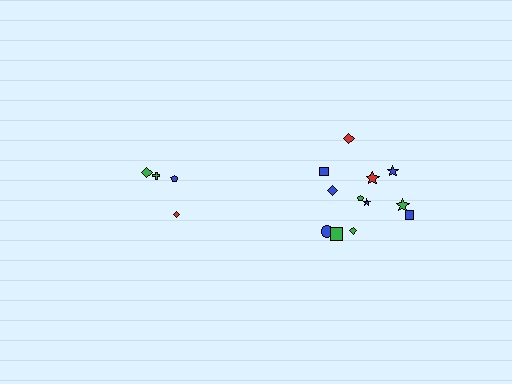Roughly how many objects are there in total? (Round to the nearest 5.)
Roughly 15 objects in total.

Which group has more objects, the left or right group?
The right group.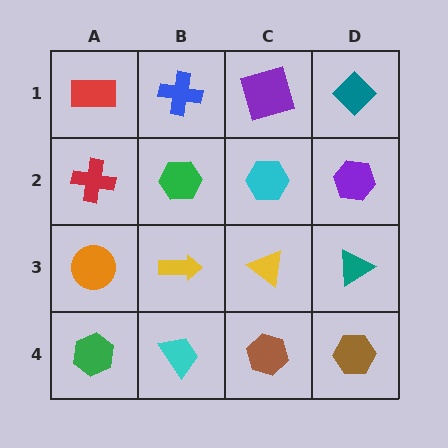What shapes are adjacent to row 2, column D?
A teal diamond (row 1, column D), a teal triangle (row 3, column D), a cyan hexagon (row 2, column C).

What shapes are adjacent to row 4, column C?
A yellow triangle (row 3, column C), a cyan trapezoid (row 4, column B), a brown hexagon (row 4, column D).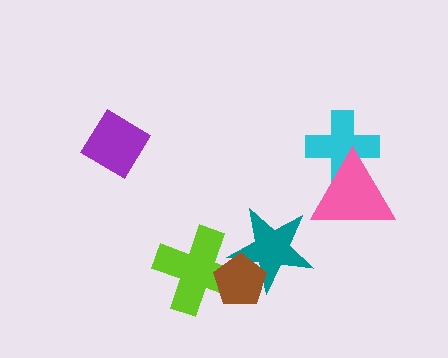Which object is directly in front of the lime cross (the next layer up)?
The teal star is directly in front of the lime cross.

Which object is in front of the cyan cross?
The pink triangle is in front of the cyan cross.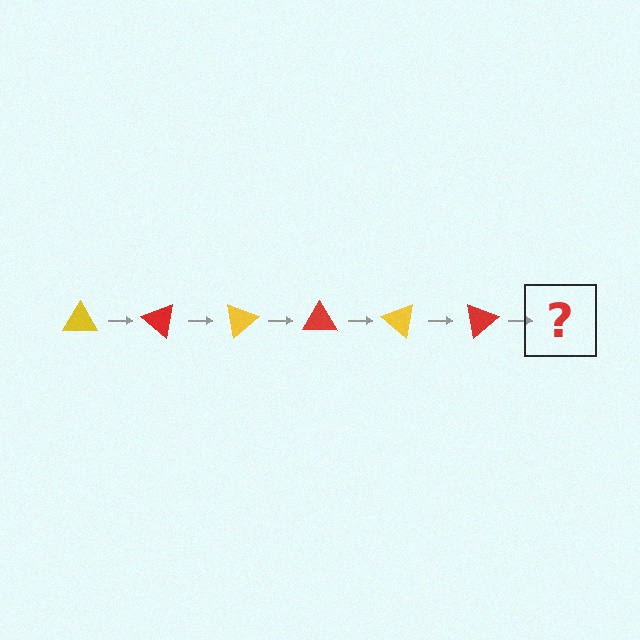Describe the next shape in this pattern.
It should be a yellow triangle, rotated 240 degrees from the start.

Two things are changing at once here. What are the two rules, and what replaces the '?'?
The two rules are that it rotates 40 degrees each step and the color cycles through yellow and red. The '?' should be a yellow triangle, rotated 240 degrees from the start.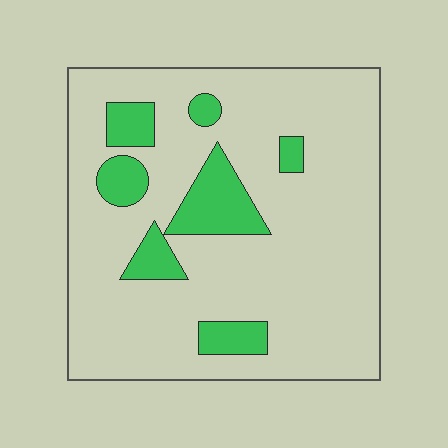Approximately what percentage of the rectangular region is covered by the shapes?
Approximately 15%.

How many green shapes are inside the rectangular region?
7.